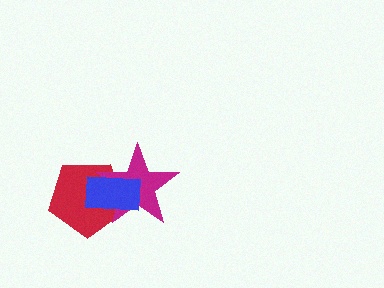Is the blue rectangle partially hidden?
No, no other shape covers it.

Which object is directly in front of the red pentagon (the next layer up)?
The magenta star is directly in front of the red pentagon.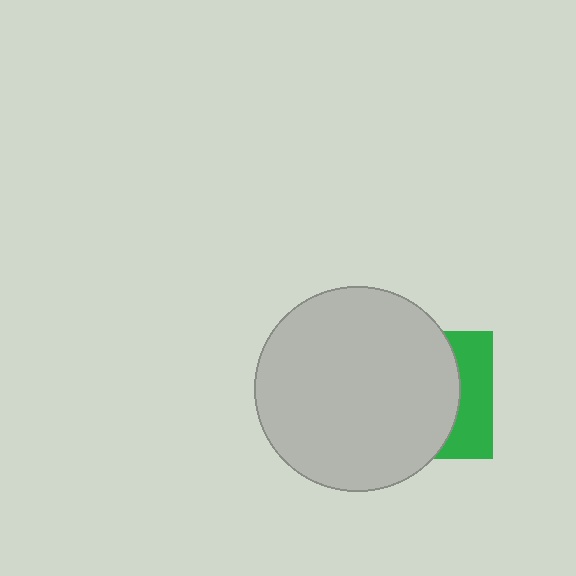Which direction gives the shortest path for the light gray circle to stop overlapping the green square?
Moving left gives the shortest separation.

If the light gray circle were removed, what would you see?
You would see the complete green square.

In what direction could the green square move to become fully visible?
The green square could move right. That would shift it out from behind the light gray circle entirely.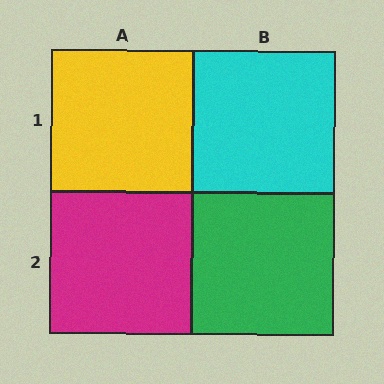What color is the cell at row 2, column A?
Magenta.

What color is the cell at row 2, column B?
Green.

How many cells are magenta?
1 cell is magenta.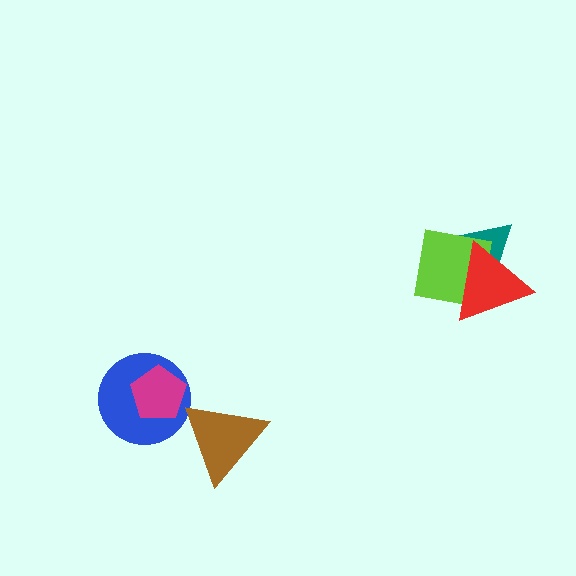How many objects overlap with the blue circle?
1 object overlaps with the blue circle.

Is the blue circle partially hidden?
Yes, it is partially covered by another shape.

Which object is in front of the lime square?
The red triangle is in front of the lime square.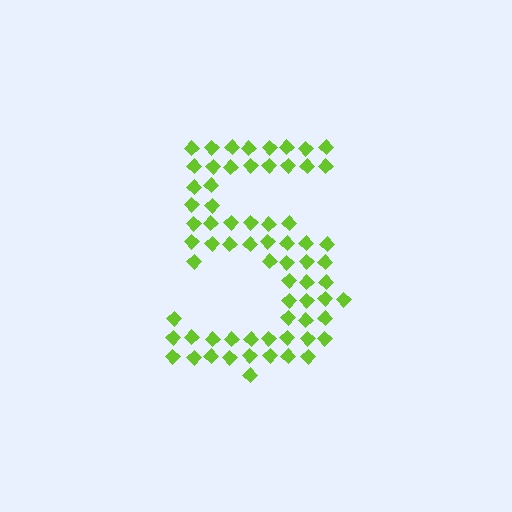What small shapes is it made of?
It is made of small diamonds.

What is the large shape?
The large shape is the digit 5.